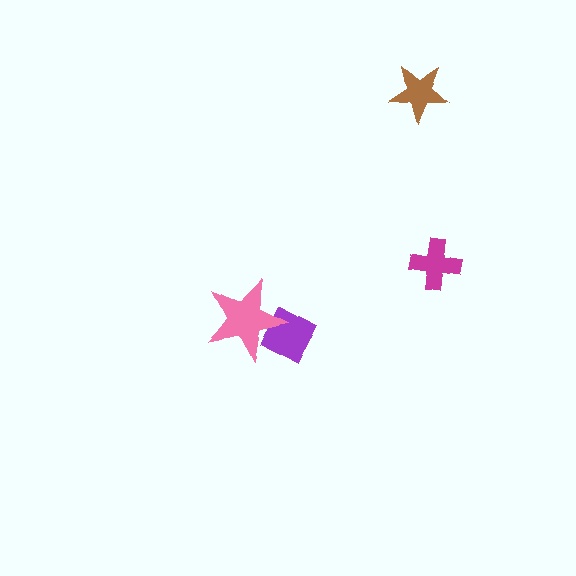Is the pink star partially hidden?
No, no other shape covers it.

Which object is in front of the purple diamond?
The pink star is in front of the purple diamond.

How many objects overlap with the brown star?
0 objects overlap with the brown star.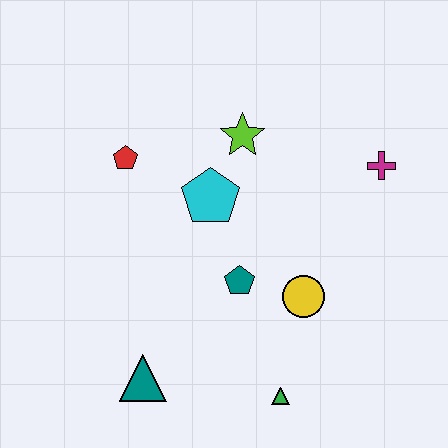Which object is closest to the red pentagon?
The cyan pentagon is closest to the red pentagon.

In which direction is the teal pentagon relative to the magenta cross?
The teal pentagon is to the left of the magenta cross.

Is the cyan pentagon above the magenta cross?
No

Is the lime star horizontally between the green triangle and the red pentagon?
Yes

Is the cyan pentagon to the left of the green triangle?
Yes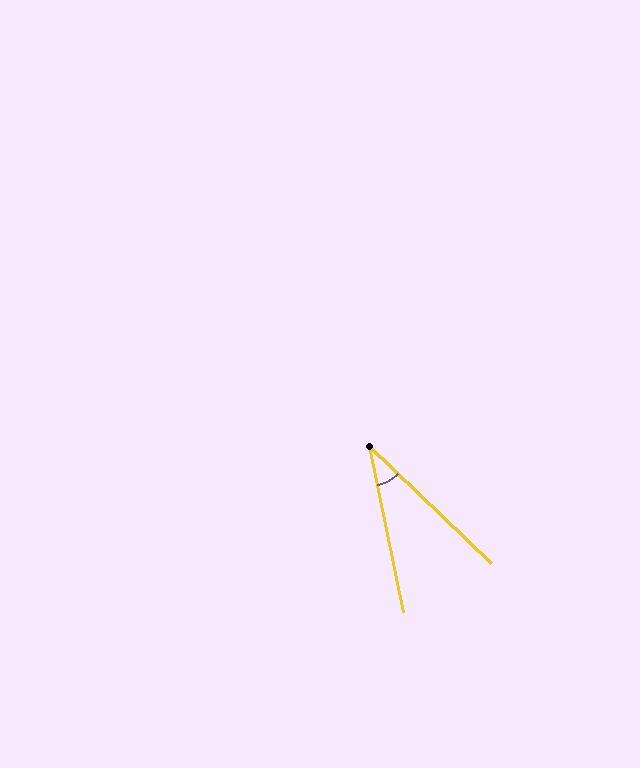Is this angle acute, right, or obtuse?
It is acute.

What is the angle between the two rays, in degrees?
Approximately 35 degrees.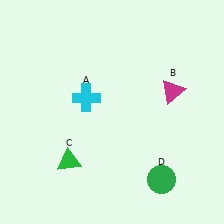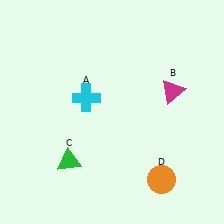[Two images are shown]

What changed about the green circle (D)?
In Image 1, D is green. In Image 2, it changed to orange.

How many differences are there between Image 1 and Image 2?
There is 1 difference between the two images.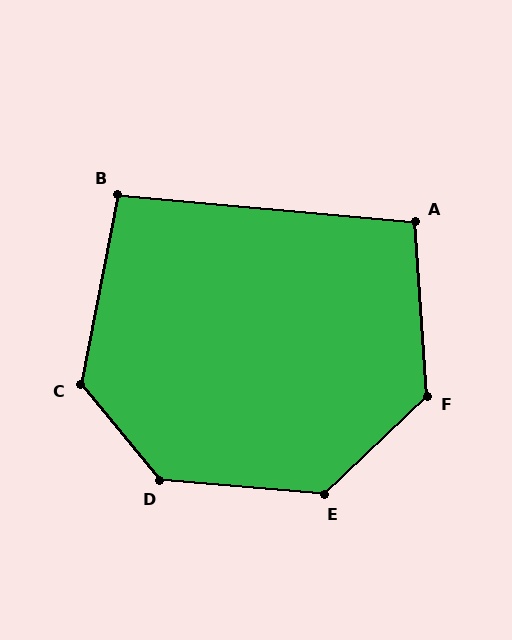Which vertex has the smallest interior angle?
B, at approximately 96 degrees.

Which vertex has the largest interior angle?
D, at approximately 134 degrees.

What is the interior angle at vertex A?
Approximately 99 degrees (obtuse).